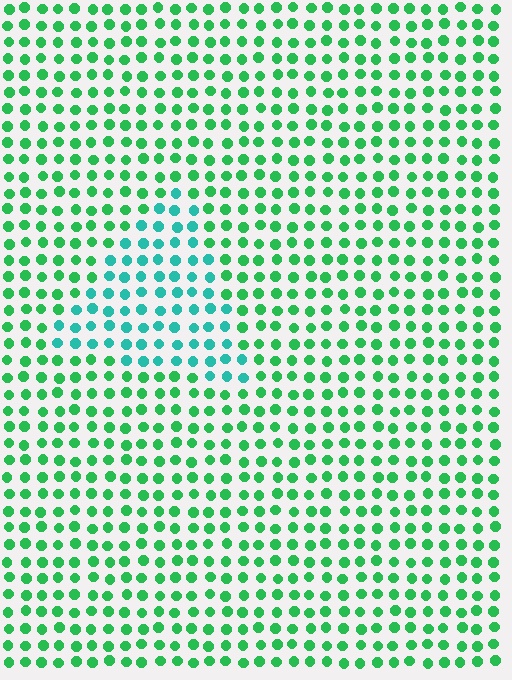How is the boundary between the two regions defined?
The boundary is defined purely by a slight shift in hue (about 36 degrees). Spacing, size, and orientation are identical on both sides.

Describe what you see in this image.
The image is filled with small green elements in a uniform arrangement. A triangle-shaped region is visible where the elements are tinted to a slightly different hue, forming a subtle color boundary.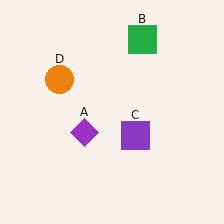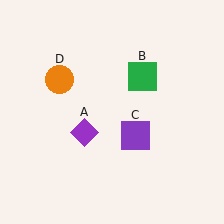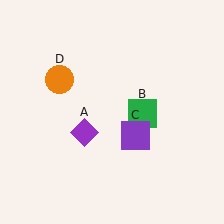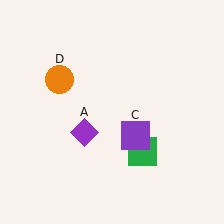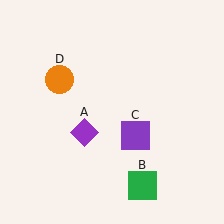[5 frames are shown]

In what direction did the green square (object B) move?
The green square (object B) moved down.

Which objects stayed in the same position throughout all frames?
Purple diamond (object A) and purple square (object C) and orange circle (object D) remained stationary.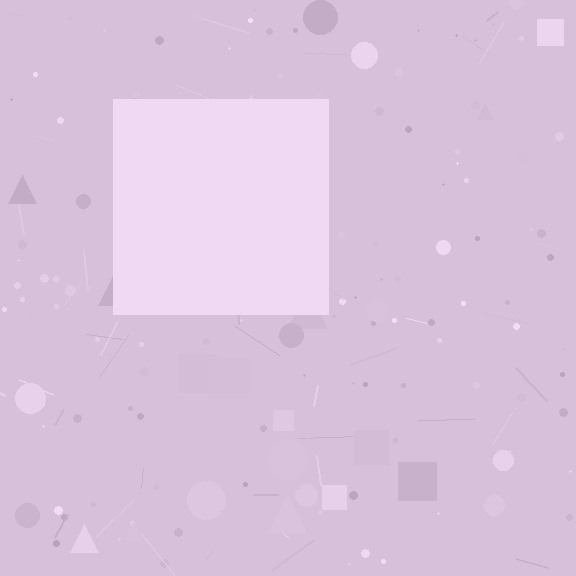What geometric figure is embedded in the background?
A square is embedded in the background.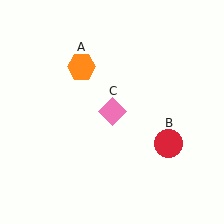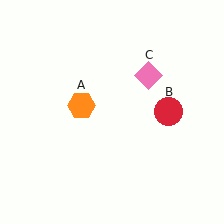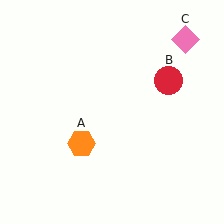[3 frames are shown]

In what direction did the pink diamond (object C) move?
The pink diamond (object C) moved up and to the right.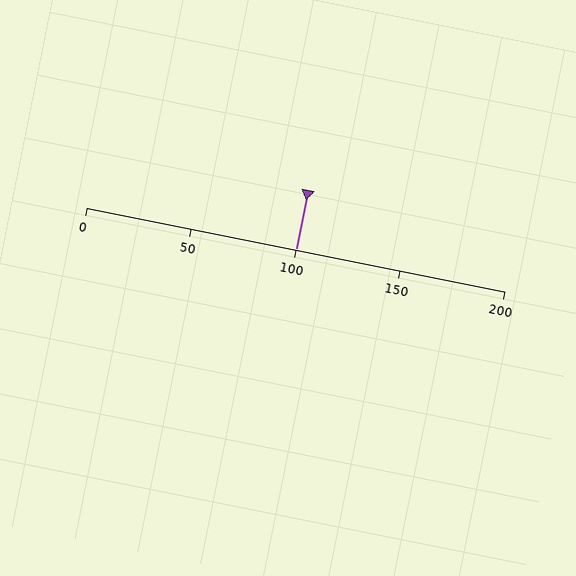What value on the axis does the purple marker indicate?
The marker indicates approximately 100.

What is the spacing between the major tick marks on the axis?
The major ticks are spaced 50 apart.